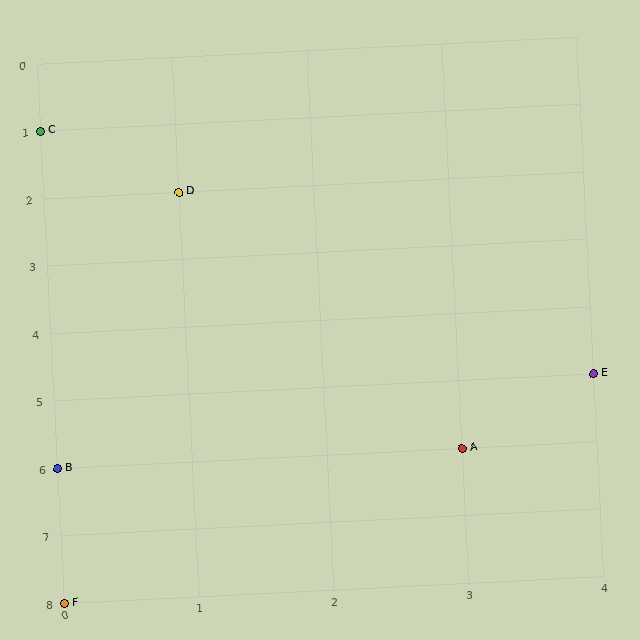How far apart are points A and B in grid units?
Points A and B are 3 columns apart.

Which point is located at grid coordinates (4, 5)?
Point E is at (4, 5).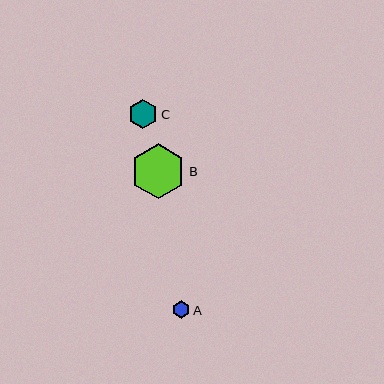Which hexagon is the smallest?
Hexagon A is the smallest with a size of approximately 18 pixels.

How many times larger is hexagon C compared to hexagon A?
Hexagon C is approximately 1.7 times the size of hexagon A.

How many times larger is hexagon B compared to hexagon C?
Hexagon B is approximately 1.8 times the size of hexagon C.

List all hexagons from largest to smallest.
From largest to smallest: B, C, A.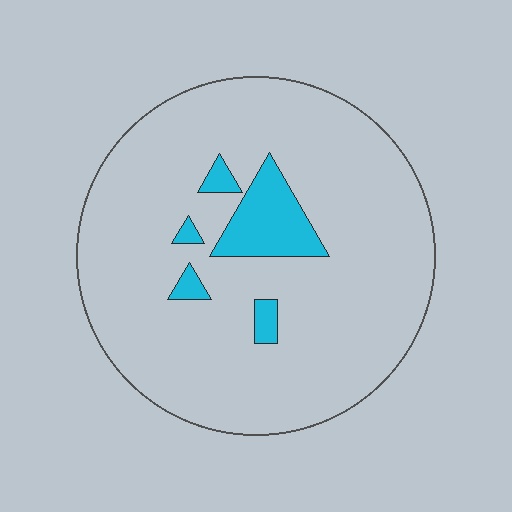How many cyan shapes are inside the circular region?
5.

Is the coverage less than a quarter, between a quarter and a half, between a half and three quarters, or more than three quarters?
Less than a quarter.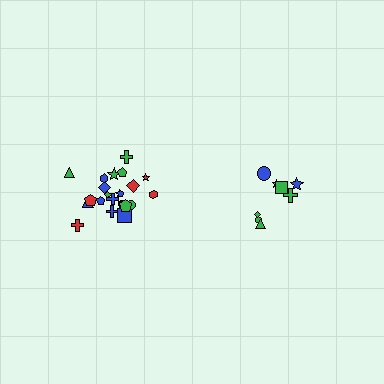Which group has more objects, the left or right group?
The left group.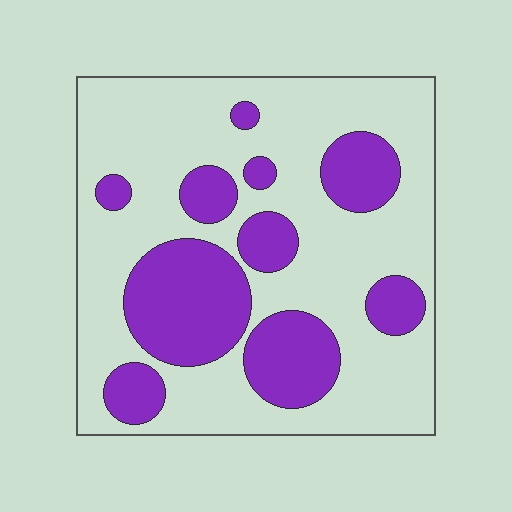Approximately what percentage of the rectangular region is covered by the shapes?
Approximately 30%.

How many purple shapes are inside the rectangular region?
10.